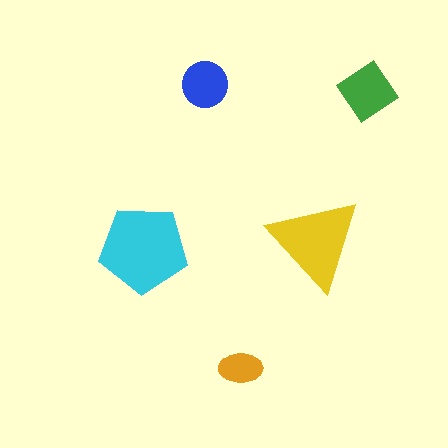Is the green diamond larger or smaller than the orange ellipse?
Larger.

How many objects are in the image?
There are 5 objects in the image.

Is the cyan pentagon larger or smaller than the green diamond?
Larger.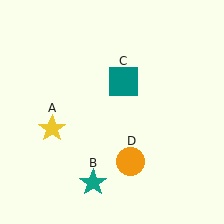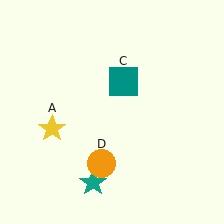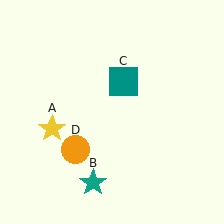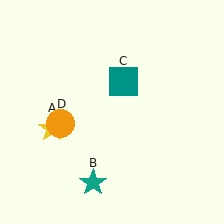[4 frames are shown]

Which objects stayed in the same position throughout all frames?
Yellow star (object A) and teal star (object B) and teal square (object C) remained stationary.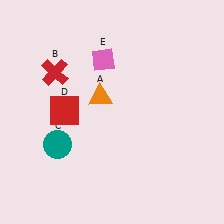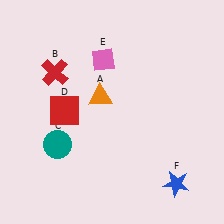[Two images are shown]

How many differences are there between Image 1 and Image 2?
There is 1 difference between the two images.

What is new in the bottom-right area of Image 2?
A blue star (F) was added in the bottom-right area of Image 2.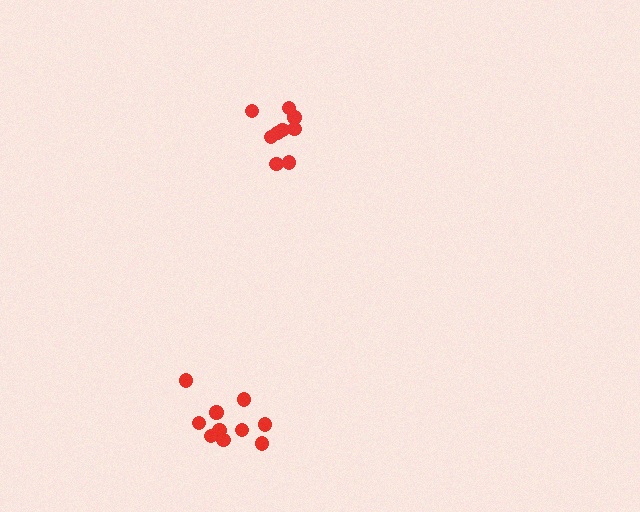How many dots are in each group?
Group 1: 9 dots, Group 2: 10 dots (19 total).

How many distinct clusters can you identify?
There are 2 distinct clusters.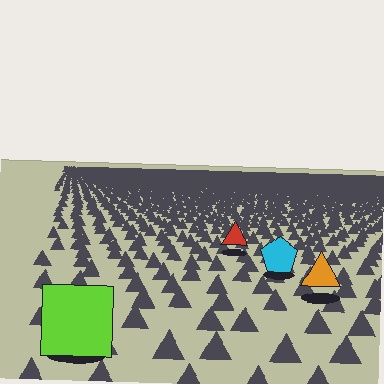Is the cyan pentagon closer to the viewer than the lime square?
No. The lime square is closer — you can tell from the texture gradient: the ground texture is coarser near it.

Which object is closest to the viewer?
The lime square is closest. The texture marks near it are larger and more spread out.